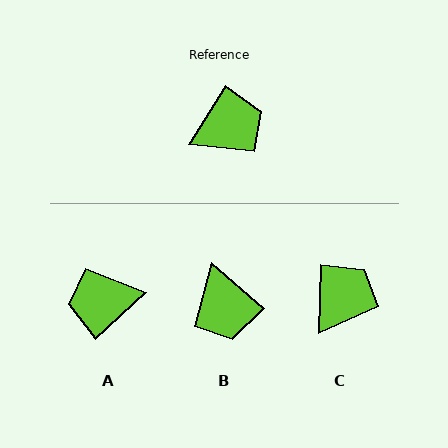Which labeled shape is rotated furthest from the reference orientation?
A, about 164 degrees away.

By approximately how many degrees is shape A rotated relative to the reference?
Approximately 164 degrees counter-clockwise.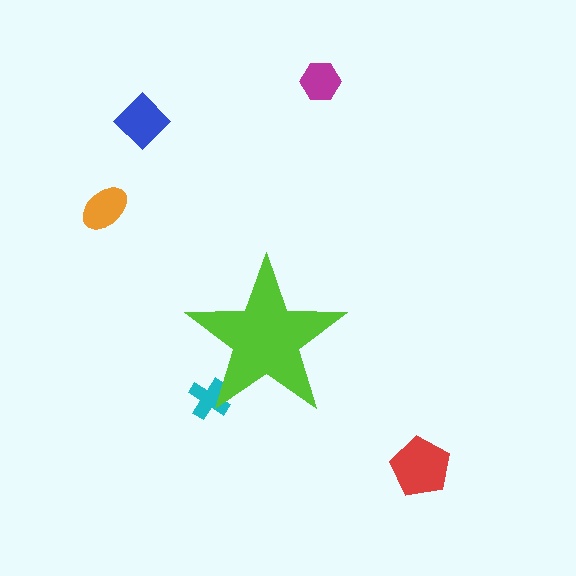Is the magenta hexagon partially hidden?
No, the magenta hexagon is fully visible.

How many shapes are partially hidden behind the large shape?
1 shape is partially hidden.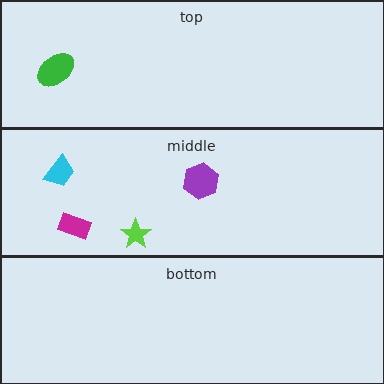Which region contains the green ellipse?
The top region.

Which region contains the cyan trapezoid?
The middle region.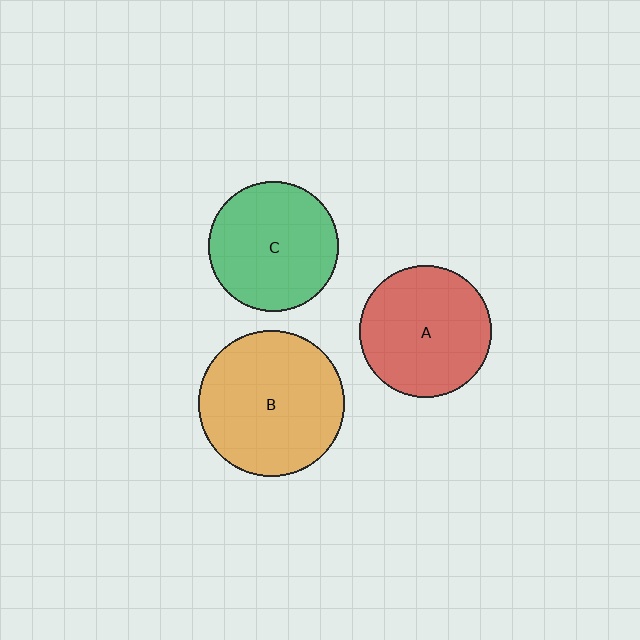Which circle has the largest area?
Circle B (orange).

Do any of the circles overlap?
No, none of the circles overlap.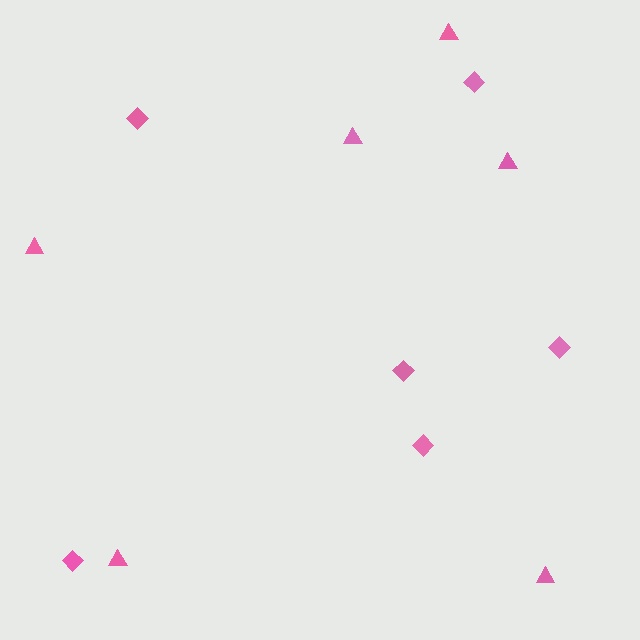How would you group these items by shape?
There are 2 groups: one group of triangles (6) and one group of diamonds (6).